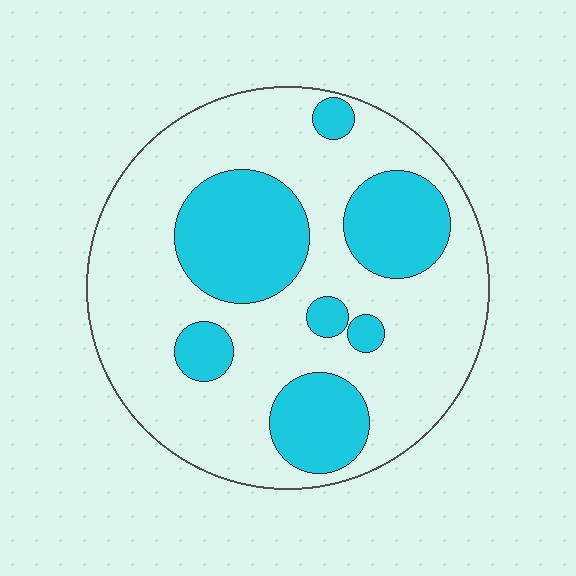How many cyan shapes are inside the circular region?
7.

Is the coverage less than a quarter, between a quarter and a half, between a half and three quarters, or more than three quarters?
Between a quarter and a half.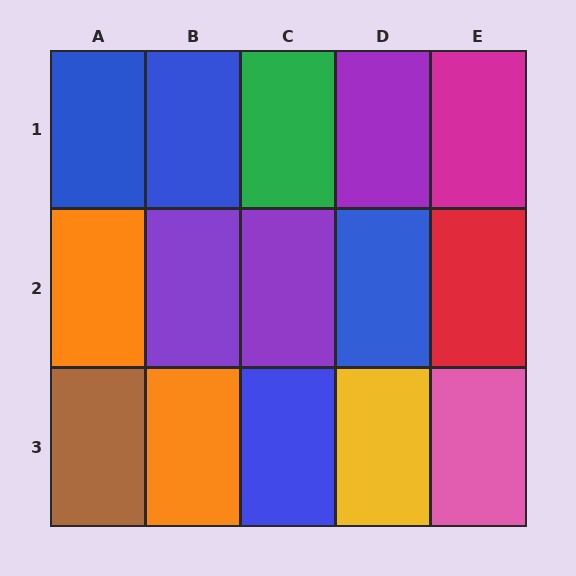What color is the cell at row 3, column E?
Pink.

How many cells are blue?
4 cells are blue.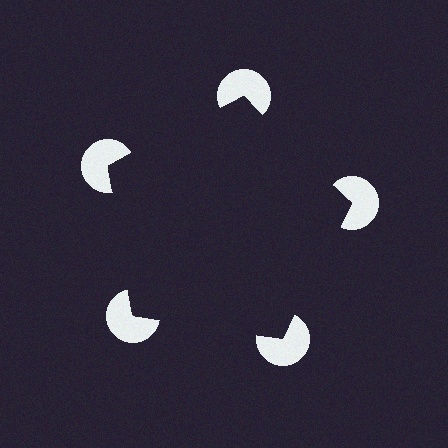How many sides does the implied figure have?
5 sides.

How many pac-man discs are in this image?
There are 5 — one at each vertex of the illusory pentagon.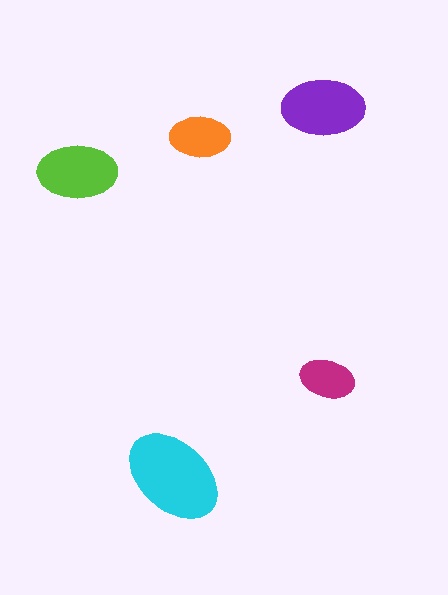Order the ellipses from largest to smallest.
the cyan one, the purple one, the lime one, the orange one, the magenta one.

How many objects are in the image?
There are 5 objects in the image.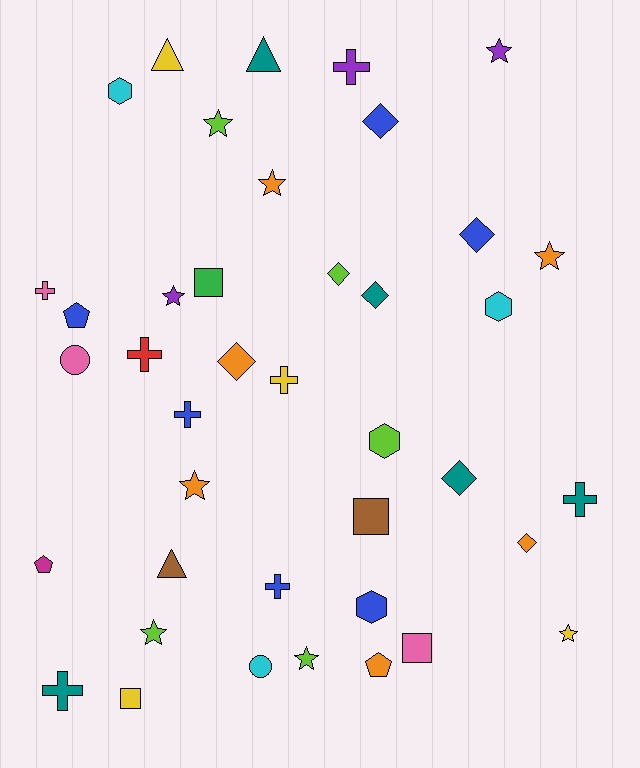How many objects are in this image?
There are 40 objects.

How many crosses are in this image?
There are 8 crosses.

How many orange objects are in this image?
There are 6 orange objects.